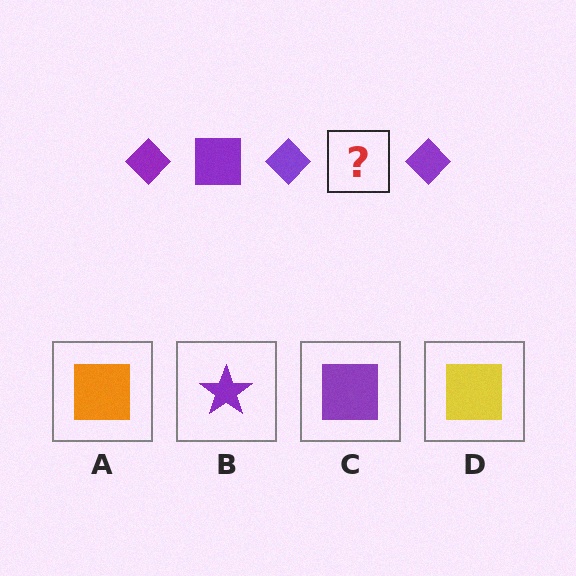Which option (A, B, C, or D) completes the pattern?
C.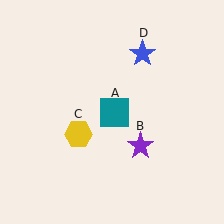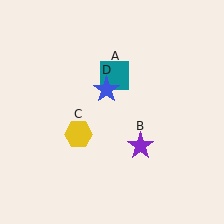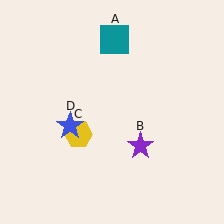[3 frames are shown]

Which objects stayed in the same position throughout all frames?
Purple star (object B) and yellow hexagon (object C) remained stationary.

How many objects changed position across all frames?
2 objects changed position: teal square (object A), blue star (object D).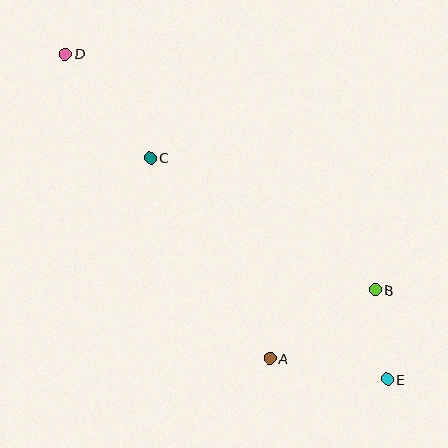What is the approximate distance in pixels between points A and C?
The distance between A and C is approximately 234 pixels.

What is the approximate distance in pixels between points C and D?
The distance between C and D is approximately 134 pixels.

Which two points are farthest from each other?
Points D and E are farthest from each other.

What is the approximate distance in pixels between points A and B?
The distance between A and B is approximately 126 pixels.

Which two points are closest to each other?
Points B and E are closest to each other.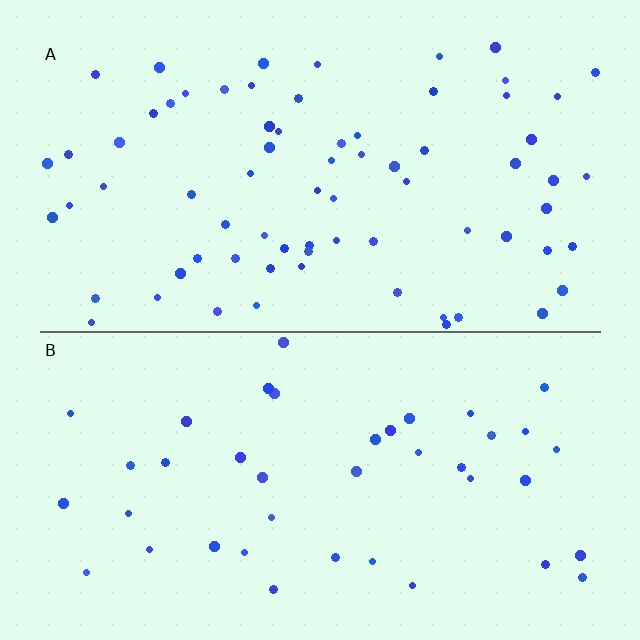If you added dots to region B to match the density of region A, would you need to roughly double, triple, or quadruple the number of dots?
Approximately double.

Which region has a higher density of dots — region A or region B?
A (the top).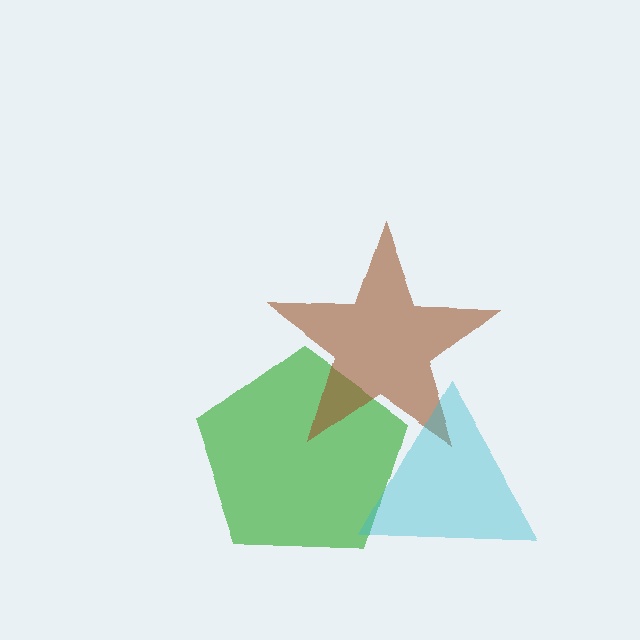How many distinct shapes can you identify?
There are 3 distinct shapes: a green pentagon, a brown star, a cyan triangle.